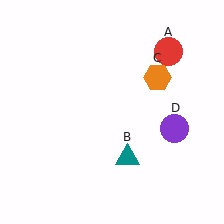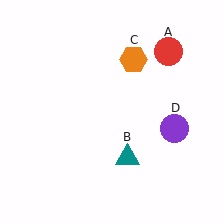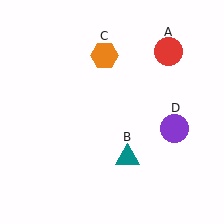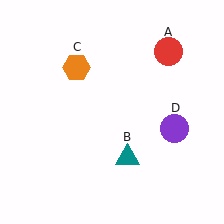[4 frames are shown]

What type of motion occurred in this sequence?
The orange hexagon (object C) rotated counterclockwise around the center of the scene.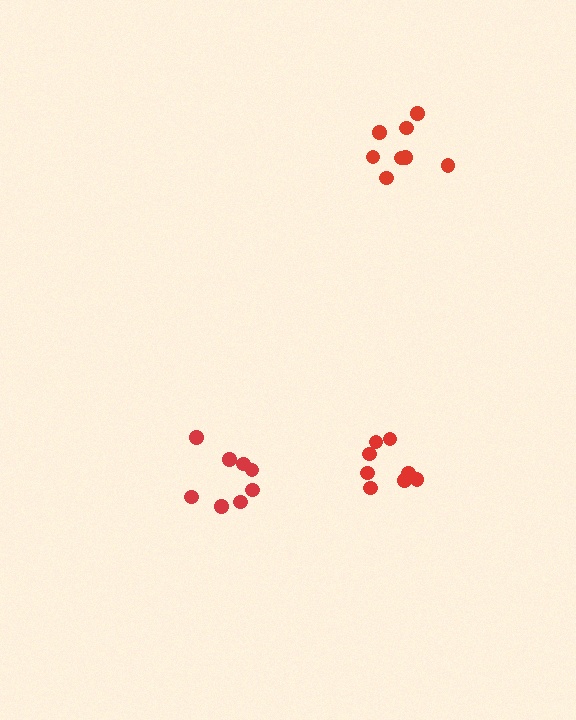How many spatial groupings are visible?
There are 3 spatial groupings.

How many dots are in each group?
Group 1: 8 dots, Group 2: 8 dots, Group 3: 8 dots (24 total).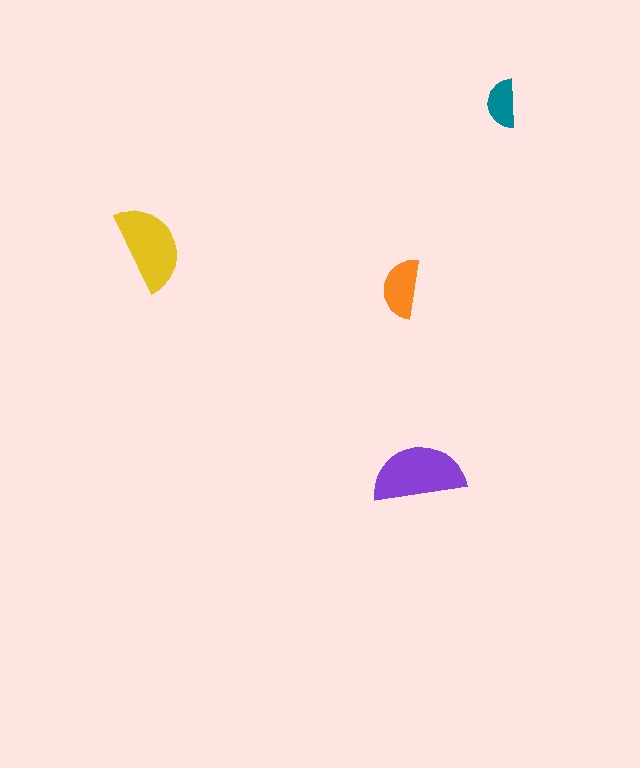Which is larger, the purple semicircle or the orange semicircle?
The purple one.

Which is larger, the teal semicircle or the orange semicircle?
The orange one.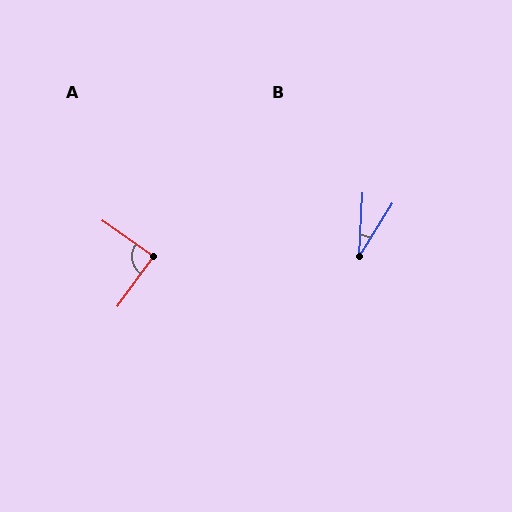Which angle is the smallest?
B, at approximately 29 degrees.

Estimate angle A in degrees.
Approximately 89 degrees.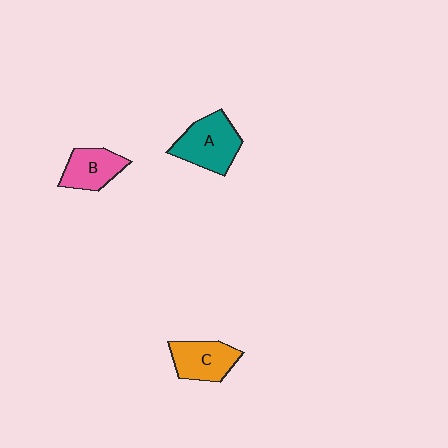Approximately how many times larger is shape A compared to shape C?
Approximately 1.2 times.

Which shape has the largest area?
Shape A (teal).